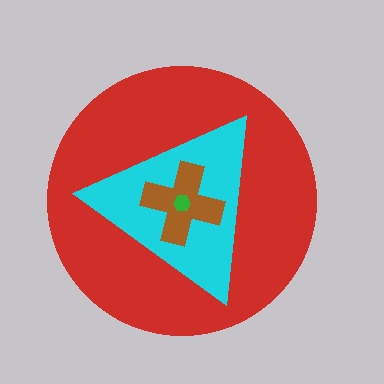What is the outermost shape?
The red circle.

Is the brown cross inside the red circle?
Yes.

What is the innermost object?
The green hexagon.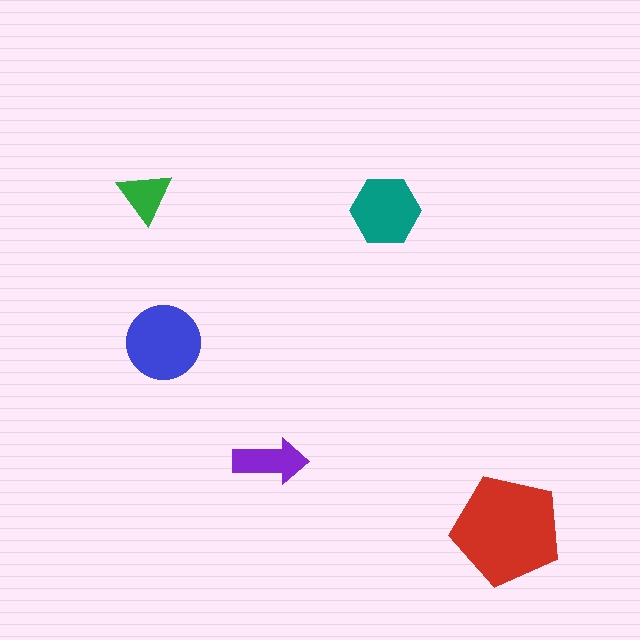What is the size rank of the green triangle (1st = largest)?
5th.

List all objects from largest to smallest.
The red pentagon, the blue circle, the teal hexagon, the purple arrow, the green triangle.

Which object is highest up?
The green triangle is topmost.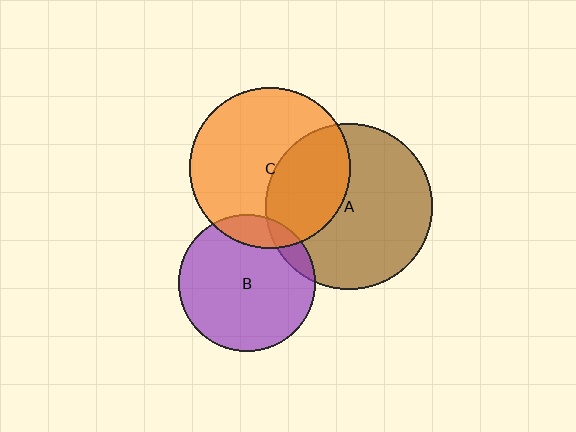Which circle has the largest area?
Circle A (brown).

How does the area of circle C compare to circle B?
Approximately 1.4 times.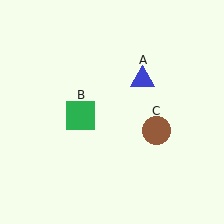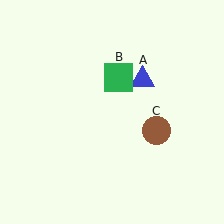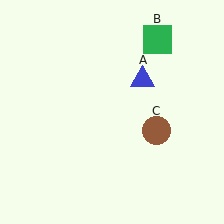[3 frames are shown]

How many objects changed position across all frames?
1 object changed position: green square (object B).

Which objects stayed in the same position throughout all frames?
Blue triangle (object A) and brown circle (object C) remained stationary.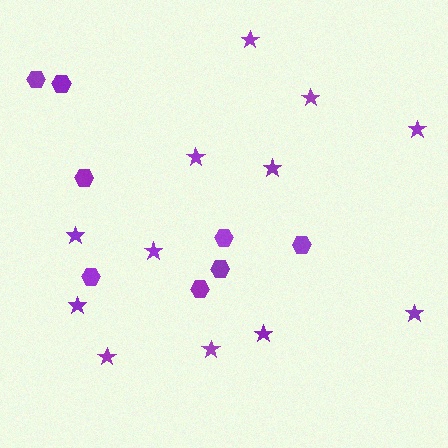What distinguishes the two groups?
There are 2 groups: one group of hexagons (8) and one group of stars (12).